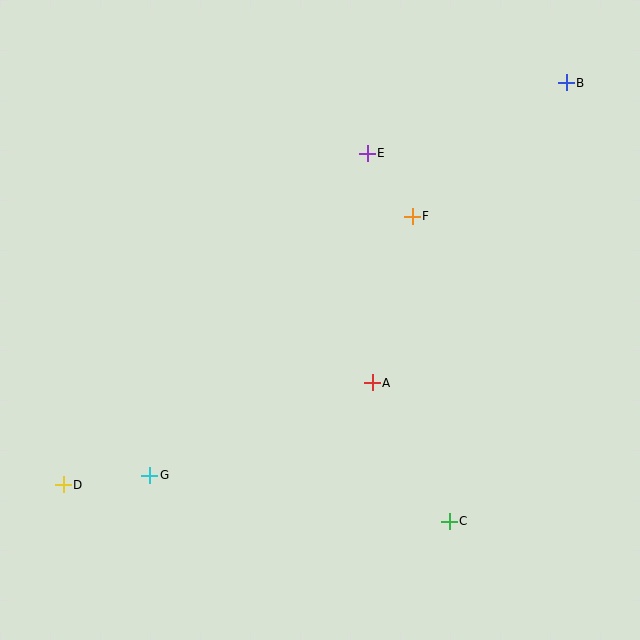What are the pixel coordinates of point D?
Point D is at (63, 485).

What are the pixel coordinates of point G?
Point G is at (150, 475).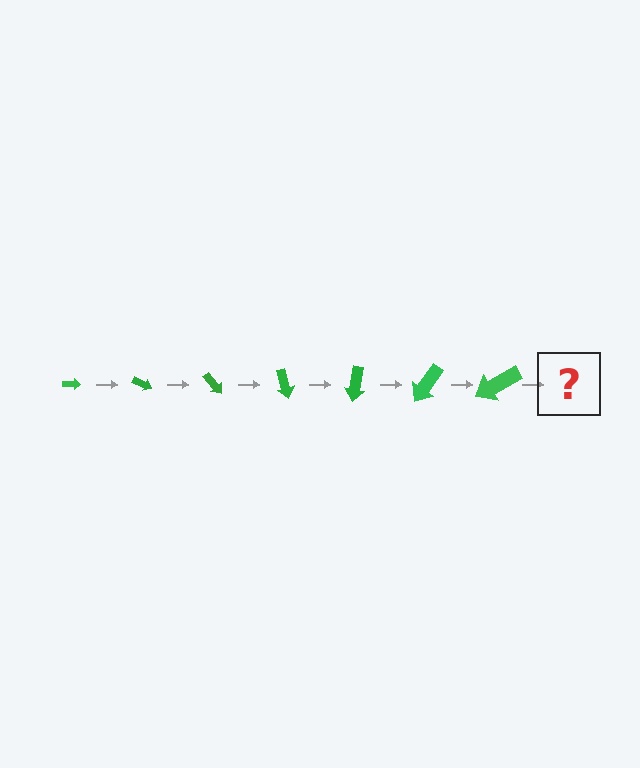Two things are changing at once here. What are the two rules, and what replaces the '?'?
The two rules are that the arrow grows larger each step and it rotates 25 degrees each step. The '?' should be an arrow, larger than the previous one and rotated 175 degrees from the start.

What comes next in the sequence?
The next element should be an arrow, larger than the previous one and rotated 175 degrees from the start.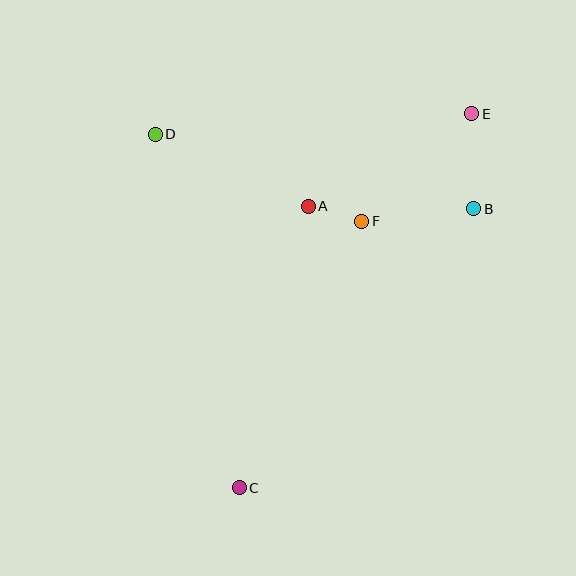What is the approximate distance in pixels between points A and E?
The distance between A and E is approximately 188 pixels.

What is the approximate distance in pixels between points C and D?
The distance between C and D is approximately 363 pixels.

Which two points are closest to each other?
Points A and F are closest to each other.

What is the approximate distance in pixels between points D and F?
The distance between D and F is approximately 224 pixels.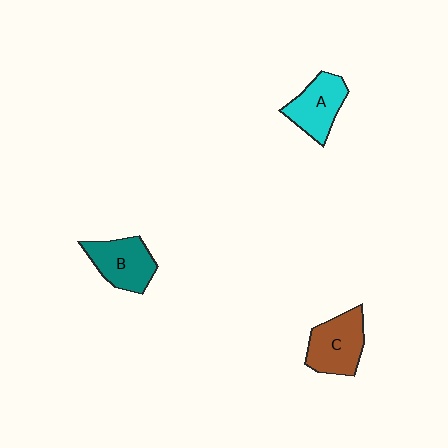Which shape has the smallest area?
Shape A (cyan).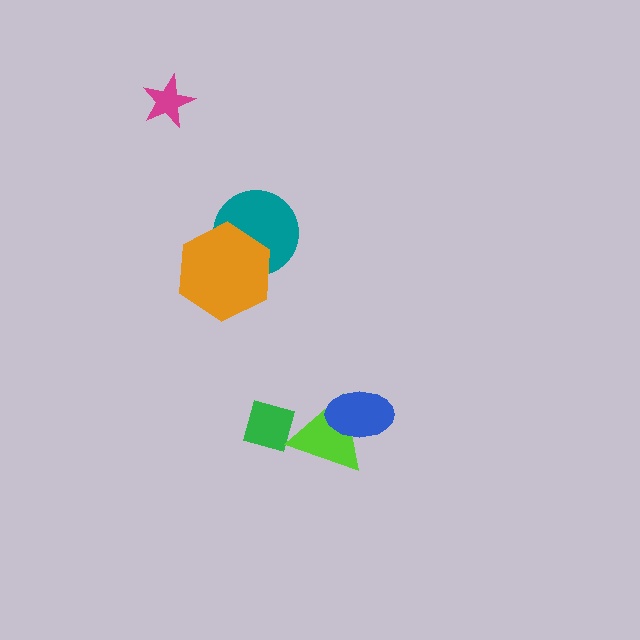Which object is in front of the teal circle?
The orange hexagon is in front of the teal circle.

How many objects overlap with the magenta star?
0 objects overlap with the magenta star.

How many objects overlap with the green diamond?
1 object overlaps with the green diamond.